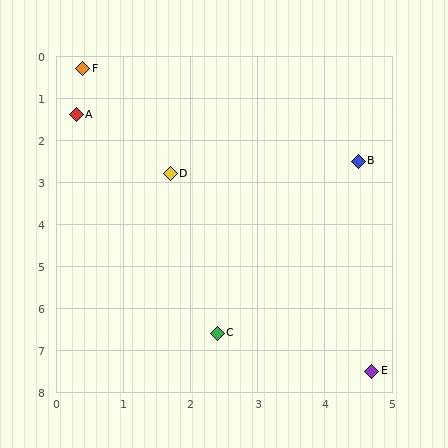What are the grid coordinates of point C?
Point C is at approximately (2.4, 6.6).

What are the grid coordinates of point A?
Point A is at approximately (0.3, 1.4).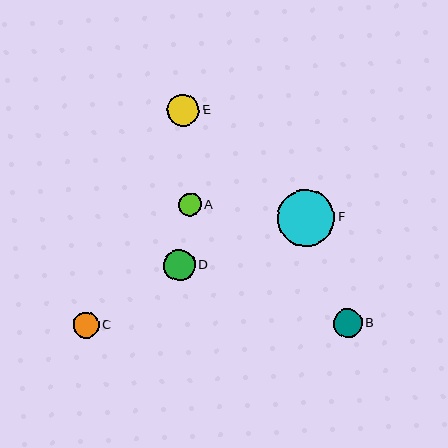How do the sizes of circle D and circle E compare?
Circle D and circle E are approximately the same size.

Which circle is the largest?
Circle F is the largest with a size of approximately 58 pixels.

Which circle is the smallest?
Circle A is the smallest with a size of approximately 23 pixels.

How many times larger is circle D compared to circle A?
Circle D is approximately 1.4 times the size of circle A.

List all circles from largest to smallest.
From largest to smallest: F, D, E, B, C, A.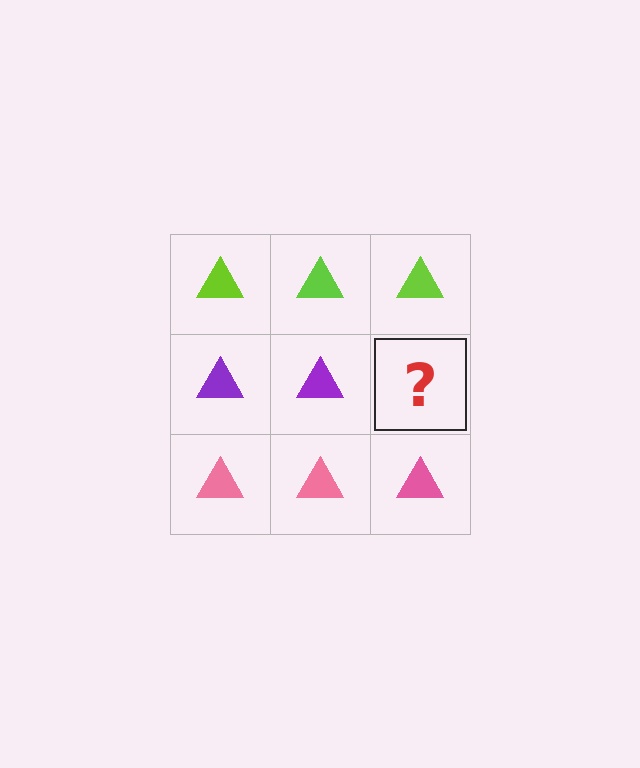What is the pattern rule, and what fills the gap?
The rule is that each row has a consistent color. The gap should be filled with a purple triangle.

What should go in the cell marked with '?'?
The missing cell should contain a purple triangle.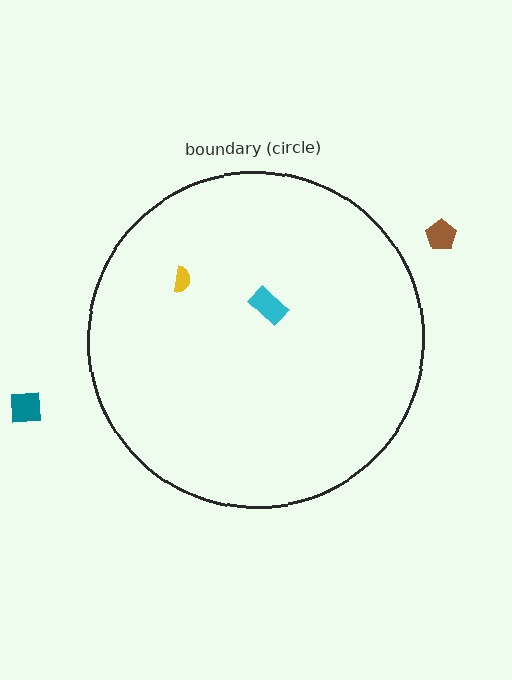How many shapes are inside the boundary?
2 inside, 2 outside.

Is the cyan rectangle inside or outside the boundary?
Inside.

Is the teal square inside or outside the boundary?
Outside.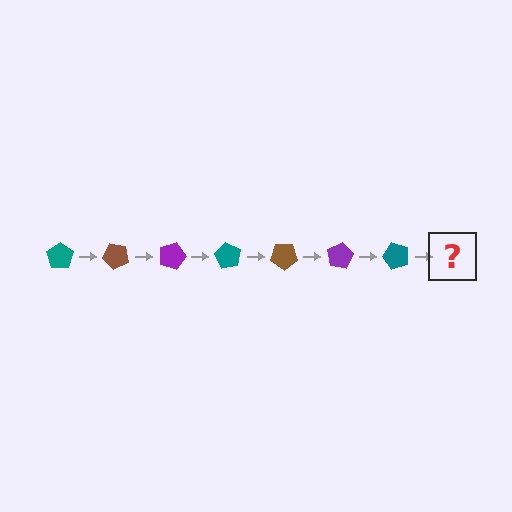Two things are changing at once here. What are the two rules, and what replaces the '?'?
The two rules are that it rotates 45 degrees each step and the color cycles through teal, brown, and purple. The '?' should be a brown pentagon, rotated 315 degrees from the start.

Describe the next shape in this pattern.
It should be a brown pentagon, rotated 315 degrees from the start.